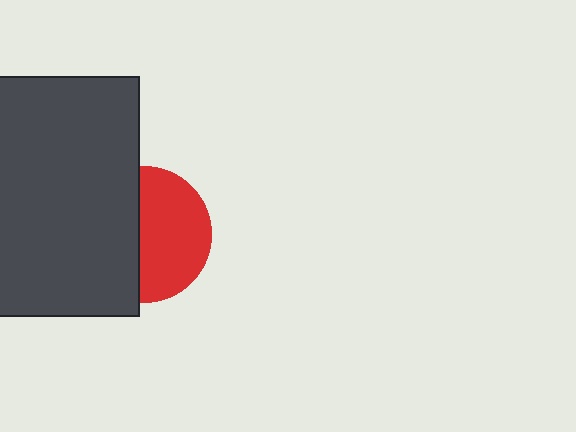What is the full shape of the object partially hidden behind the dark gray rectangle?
The partially hidden object is a red circle.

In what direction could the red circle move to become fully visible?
The red circle could move right. That would shift it out from behind the dark gray rectangle entirely.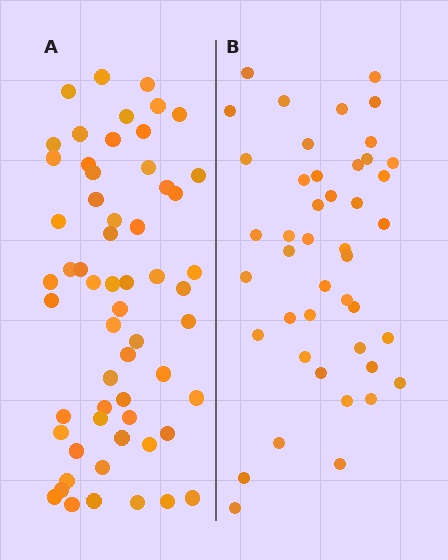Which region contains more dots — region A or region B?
Region A (the left region) has more dots.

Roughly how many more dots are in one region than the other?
Region A has approximately 15 more dots than region B.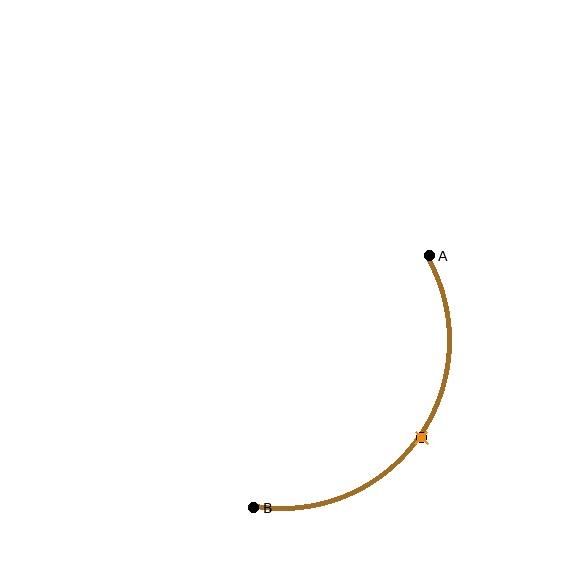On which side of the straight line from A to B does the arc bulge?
The arc bulges below and to the right of the straight line connecting A and B.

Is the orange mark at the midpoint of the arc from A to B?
Yes. The orange mark lies on the arc at equal arc-length from both A and B — it is the arc midpoint.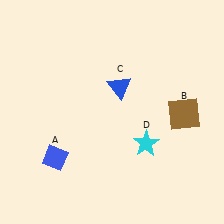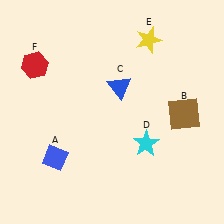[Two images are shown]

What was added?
A yellow star (E), a red hexagon (F) were added in Image 2.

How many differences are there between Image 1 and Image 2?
There are 2 differences between the two images.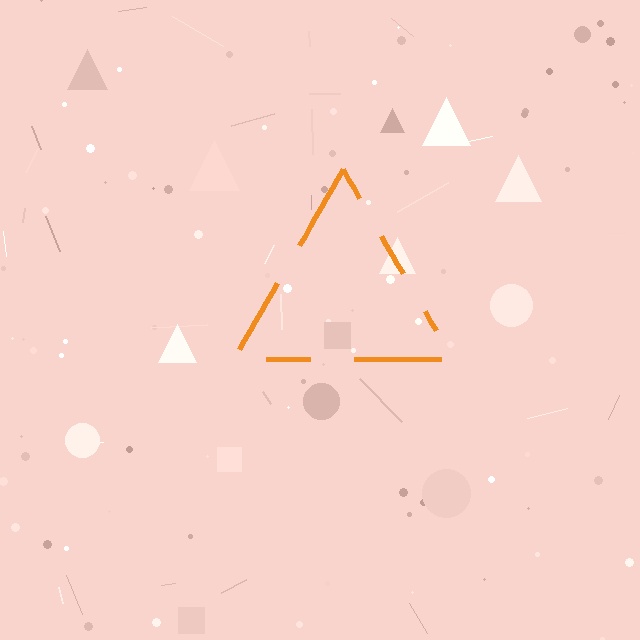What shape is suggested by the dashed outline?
The dashed outline suggests a triangle.